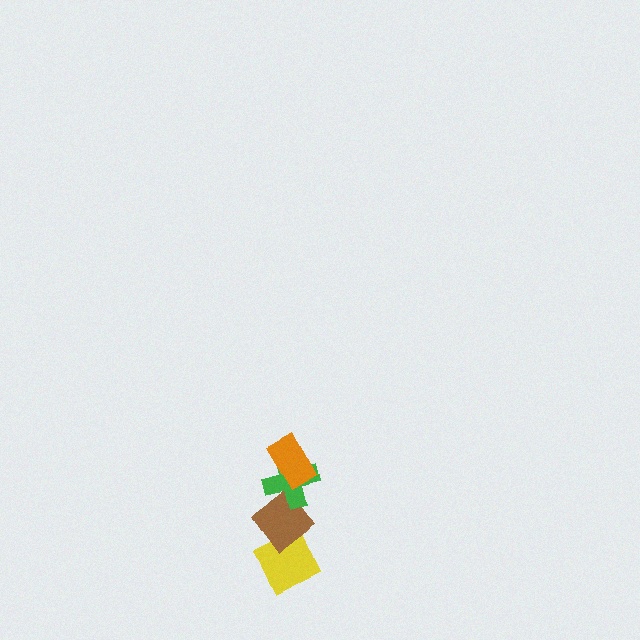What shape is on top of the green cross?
The orange rectangle is on top of the green cross.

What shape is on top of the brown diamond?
The green cross is on top of the brown diamond.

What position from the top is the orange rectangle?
The orange rectangle is 1st from the top.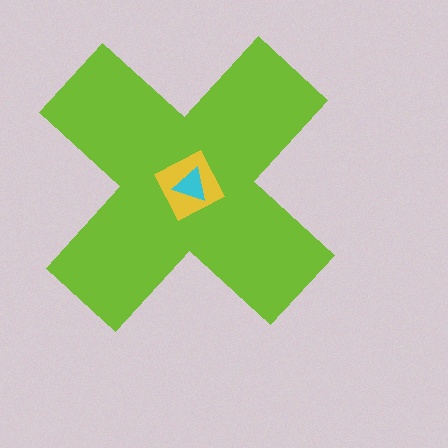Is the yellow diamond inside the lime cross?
Yes.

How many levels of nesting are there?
3.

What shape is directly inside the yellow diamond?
The cyan triangle.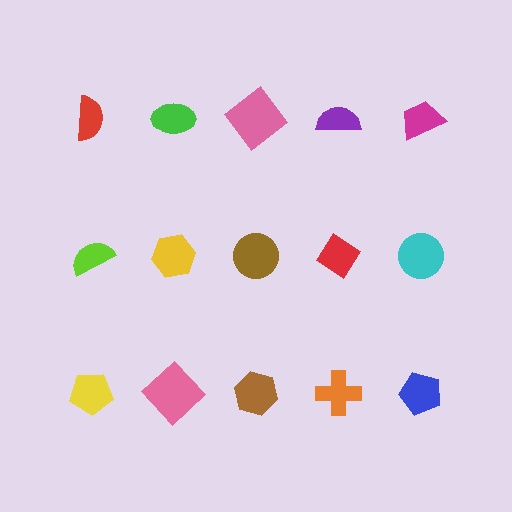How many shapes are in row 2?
5 shapes.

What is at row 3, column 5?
A blue pentagon.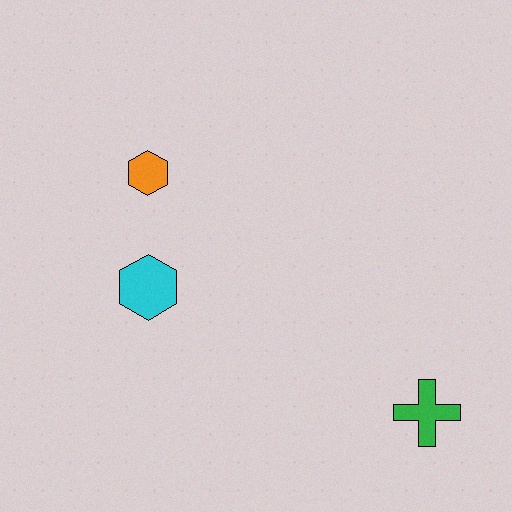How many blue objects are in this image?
There are no blue objects.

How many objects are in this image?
There are 3 objects.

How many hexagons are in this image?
There are 2 hexagons.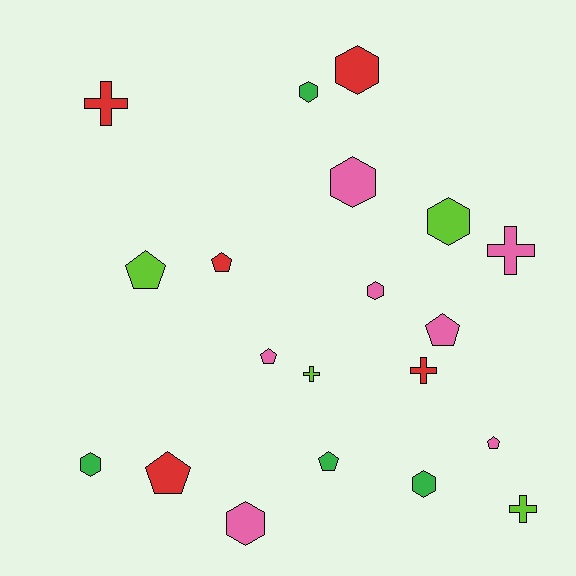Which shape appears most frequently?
Hexagon, with 8 objects.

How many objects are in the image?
There are 20 objects.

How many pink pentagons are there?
There are 3 pink pentagons.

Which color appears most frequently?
Pink, with 7 objects.